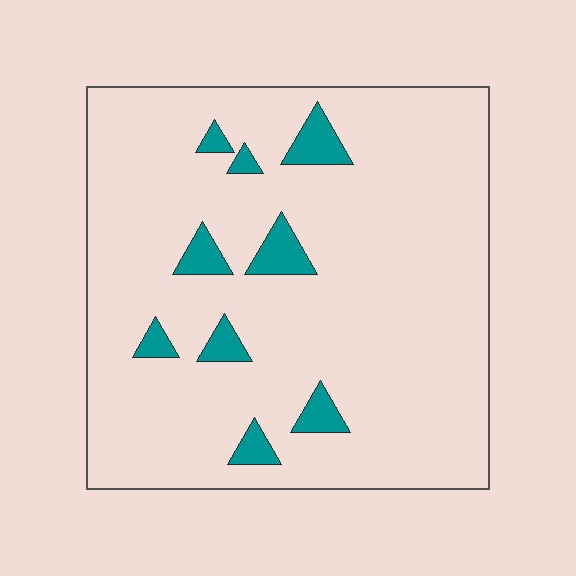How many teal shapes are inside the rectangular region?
9.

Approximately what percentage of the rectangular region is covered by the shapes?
Approximately 10%.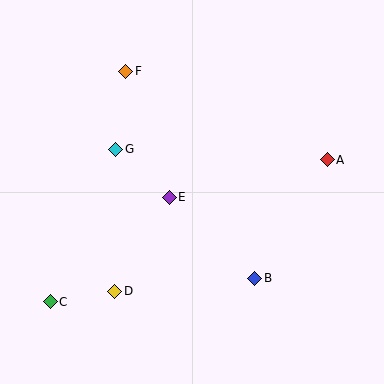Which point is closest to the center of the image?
Point E at (169, 197) is closest to the center.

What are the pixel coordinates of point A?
Point A is at (327, 160).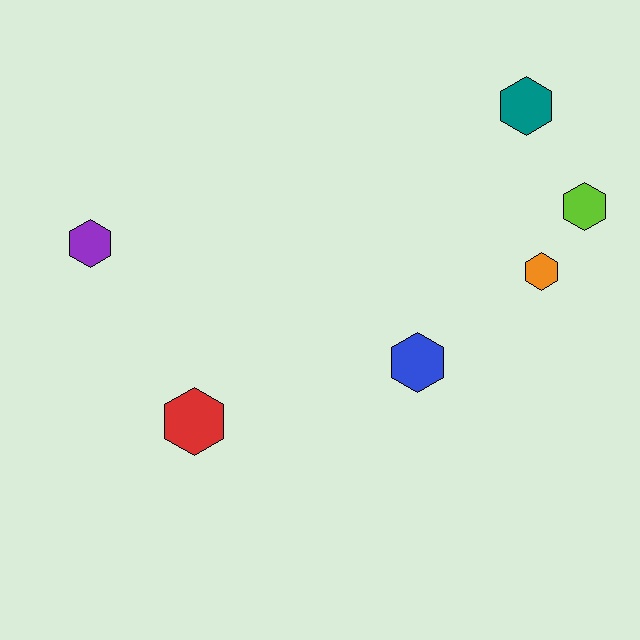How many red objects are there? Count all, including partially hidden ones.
There is 1 red object.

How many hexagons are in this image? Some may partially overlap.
There are 6 hexagons.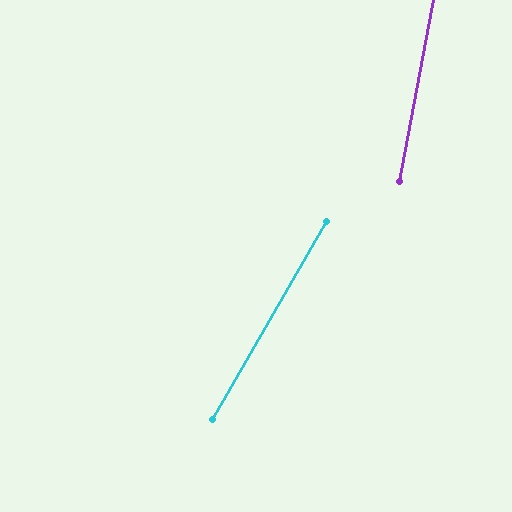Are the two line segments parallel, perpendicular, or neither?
Neither parallel nor perpendicular — they differ by about 19°.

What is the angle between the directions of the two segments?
Approximately 19 degrees.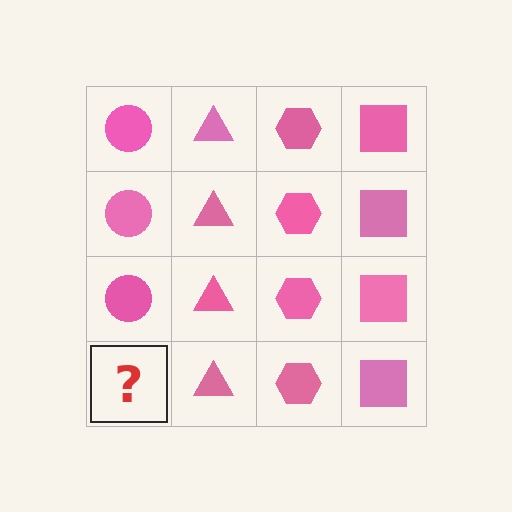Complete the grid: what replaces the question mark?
The question mark should be replaced with a pink circle.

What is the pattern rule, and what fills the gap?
The rule is that each column has a consistent shape. The gap should be filled with a pink circle.